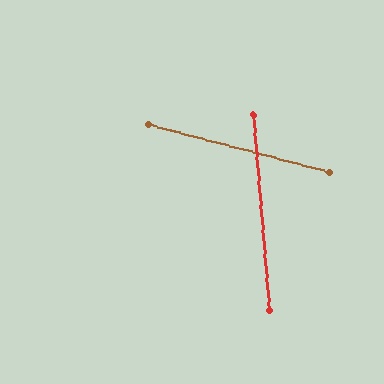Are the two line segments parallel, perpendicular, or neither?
Neither parallel nor perpendicular — they differ by about 71°.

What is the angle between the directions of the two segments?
Approximately 71 degrees.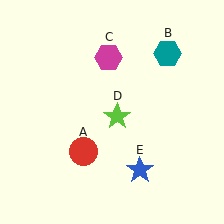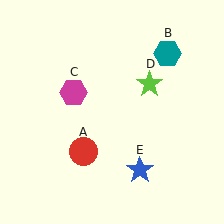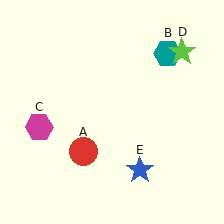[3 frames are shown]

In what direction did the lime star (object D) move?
The lime star (object D) moved up and to the right.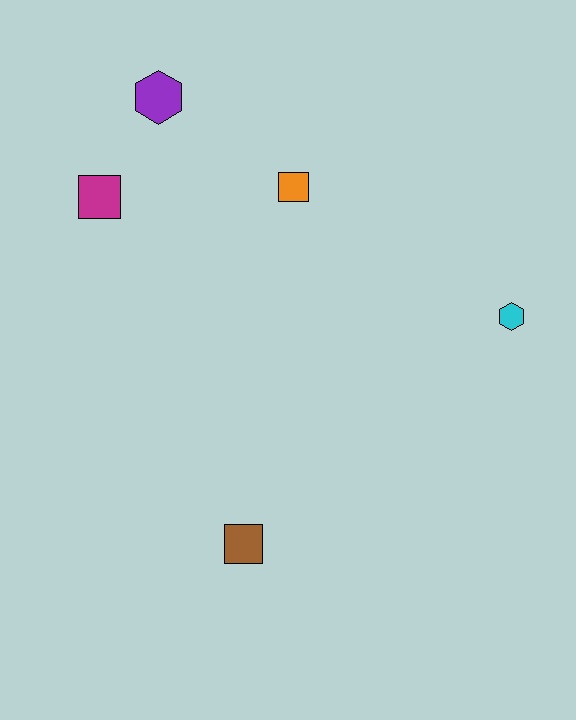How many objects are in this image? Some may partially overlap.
There are 5 objects.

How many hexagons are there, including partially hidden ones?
There are 2 hexagons.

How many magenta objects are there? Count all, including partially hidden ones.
There is 1 magenta object.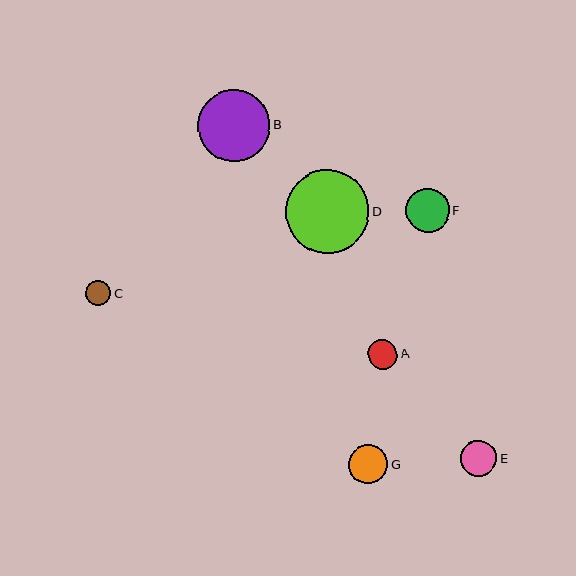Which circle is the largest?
Circle D is the largest with a size of approximately 84 pixels.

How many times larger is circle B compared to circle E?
Circle B is approximately 2.0 times the size of circle E.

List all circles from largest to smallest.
From largest to smallest: D, B, F, G, E, A, C.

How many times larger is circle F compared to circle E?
Circle F is approximately 1.2 times the size of circle E.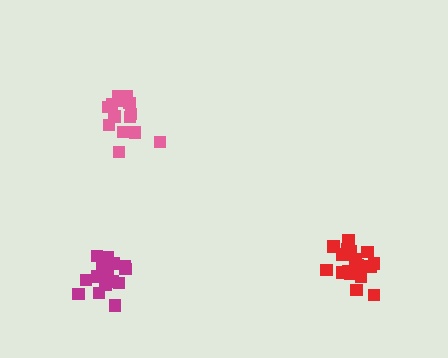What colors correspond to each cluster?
The clusters are colored: magenta, red, pink.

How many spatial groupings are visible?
There are 3 spatial groupings.